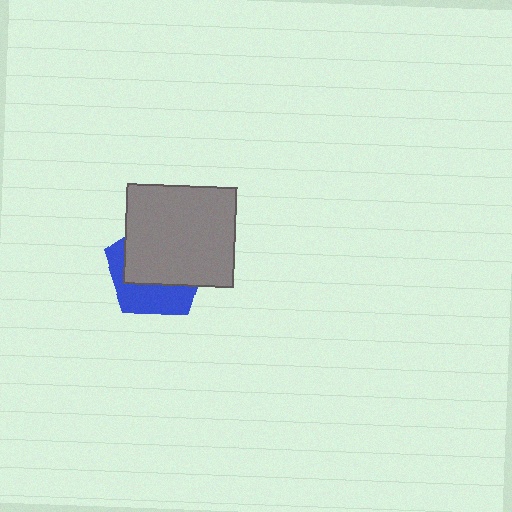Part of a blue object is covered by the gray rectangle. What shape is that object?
It is a pentagon.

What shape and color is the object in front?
The object in front is a gray rectangle.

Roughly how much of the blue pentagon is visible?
A small part of it is visible (roughly 37%).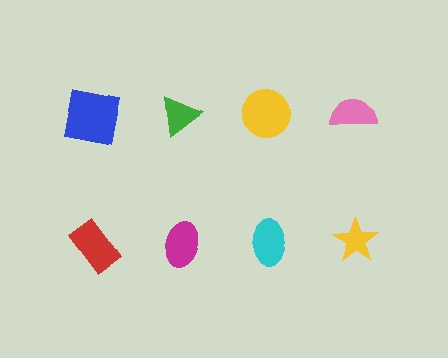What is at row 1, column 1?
A blue square.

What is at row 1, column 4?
A pink semicircle.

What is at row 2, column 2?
A magenta ellipse.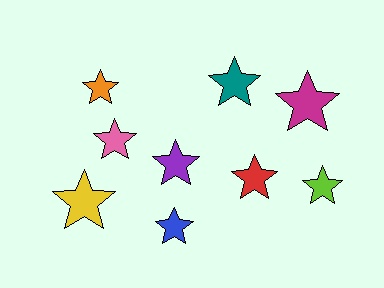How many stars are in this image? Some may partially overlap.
There are 9 stars.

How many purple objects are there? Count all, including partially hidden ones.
There is 1 purple object.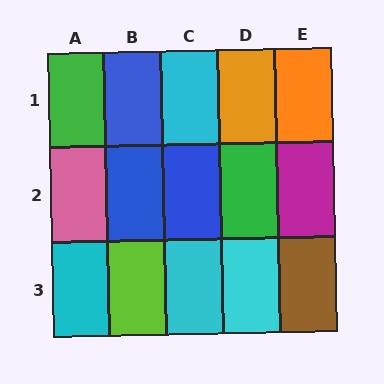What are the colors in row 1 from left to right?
Green, blue, cyan, orange, orange.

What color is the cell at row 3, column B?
Lime.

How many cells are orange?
2 cells are orange.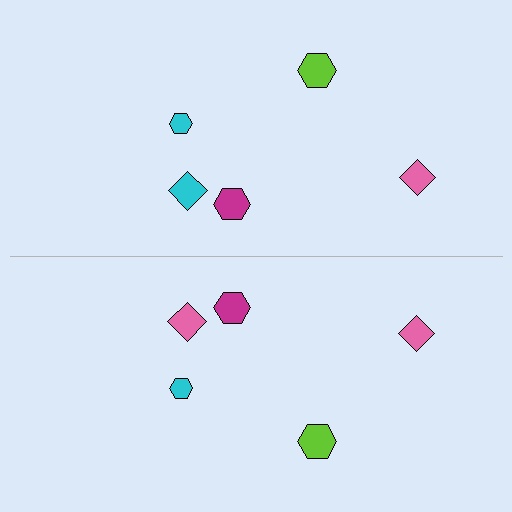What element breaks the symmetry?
The pink diamond on the bottom side breaks the symmetry — its mirror counterpart is cyan.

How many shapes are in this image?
There are 10 shapes in this image.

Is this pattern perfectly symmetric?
No, the pattern is not perfectly symmetric. The pink diamond on the bottom side breaks the symmetry — its mirror counterpart is cyan.